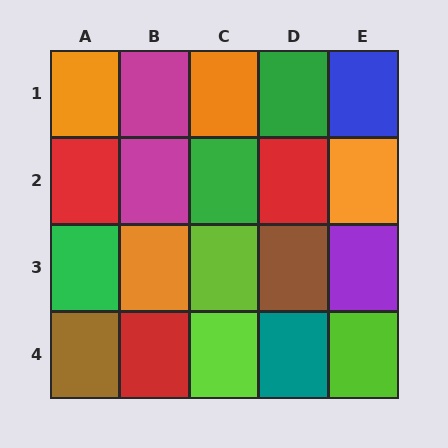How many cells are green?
3 cells are green.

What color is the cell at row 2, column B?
Magenta.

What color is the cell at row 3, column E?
Purple.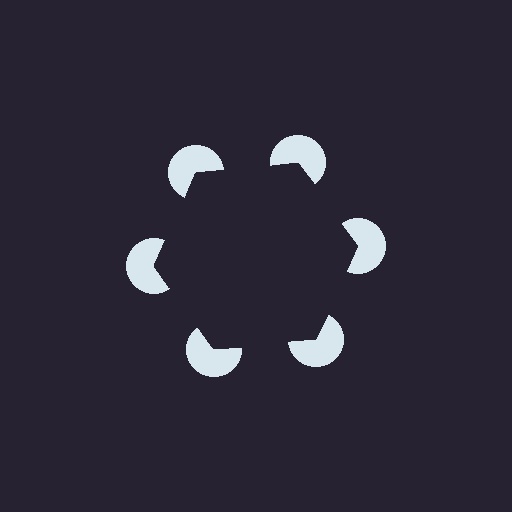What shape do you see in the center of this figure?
An illusory hexagon — its edges are inferred from the aligned wedge cuts in the pac-man discs, not physically drawn.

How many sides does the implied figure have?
6 sides.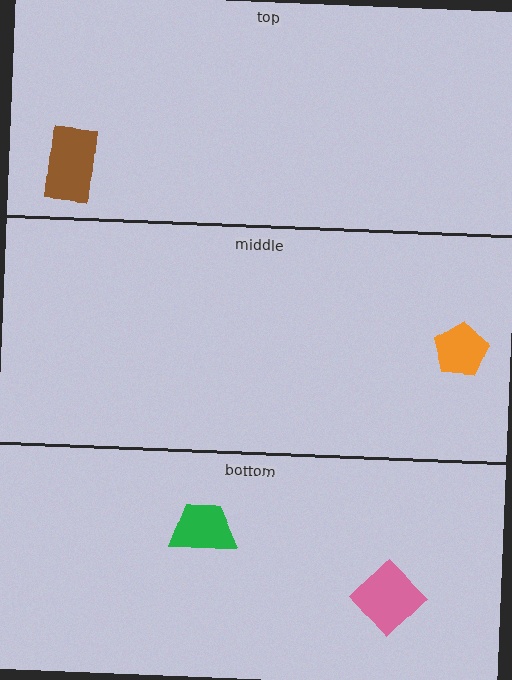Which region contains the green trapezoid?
The bottom region.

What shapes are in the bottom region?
The green trapezoid, the pink diamond.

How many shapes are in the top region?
1.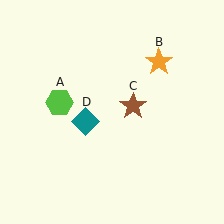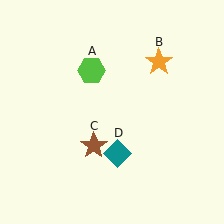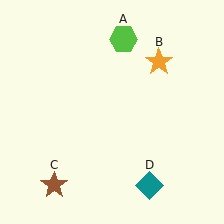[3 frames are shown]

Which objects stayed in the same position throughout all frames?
Orange star (object B) remained stationary.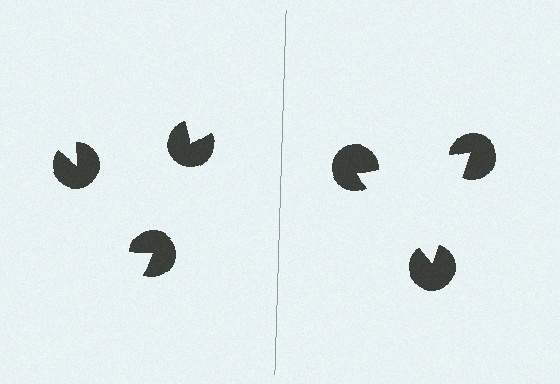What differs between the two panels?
The pac-man discs are positioned identically on both sides; only the wedge orientations differ. On the right they align to a triangle; on the left they are misaligned.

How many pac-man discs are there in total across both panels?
6 — 3 on each side.